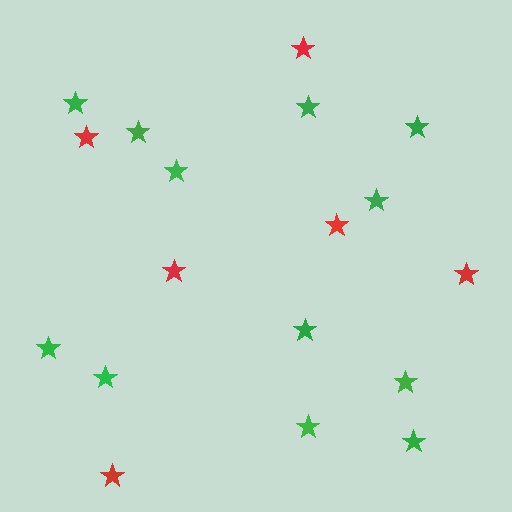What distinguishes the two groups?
There are 2 groups: one group of green stars (12) and one group of red stars (6).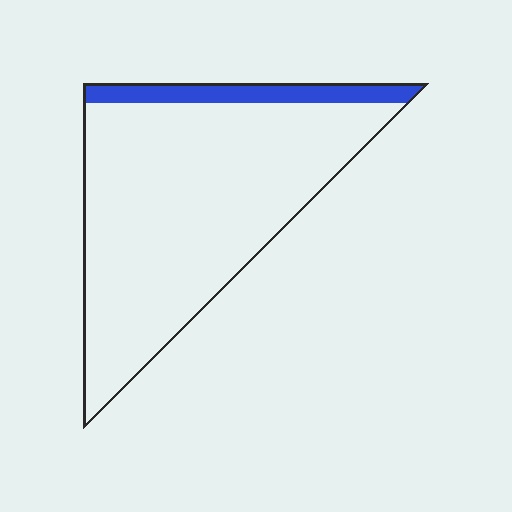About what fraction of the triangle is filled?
About one tenth (1/10).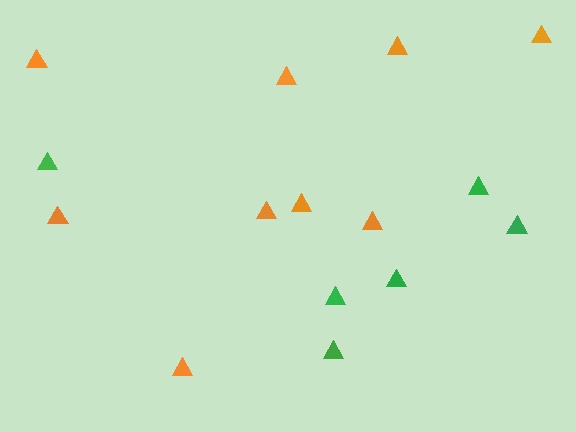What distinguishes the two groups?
There are 2 groups: one group of orange triangles (9) and one group of green triangles (6).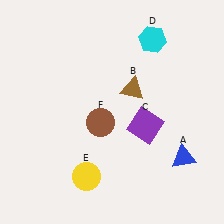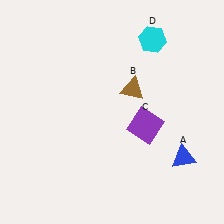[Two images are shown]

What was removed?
The yellow circle (E), the brown circle (F) were removed in Image 2.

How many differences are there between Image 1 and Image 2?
There are 2 differences between the two images.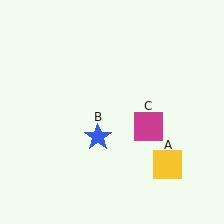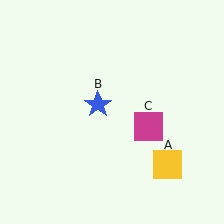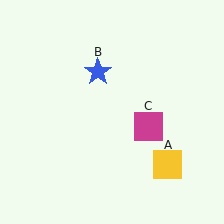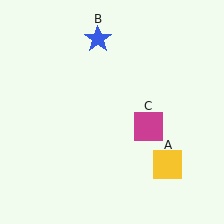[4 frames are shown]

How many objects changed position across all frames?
1 object changed position: blue star (object B).